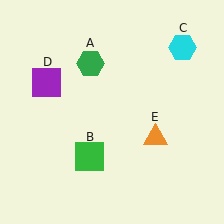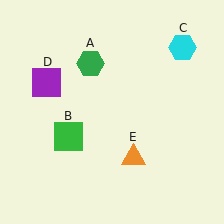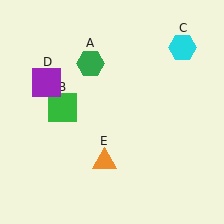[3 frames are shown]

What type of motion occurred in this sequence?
The green square (object B), orange triangle (object E) rotated clockwise around the center of the scene.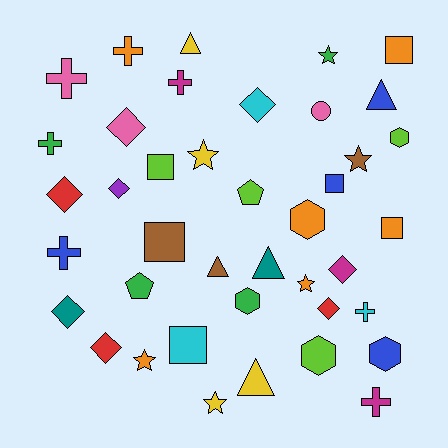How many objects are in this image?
There are 40 objects.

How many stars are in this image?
There are 6 stars.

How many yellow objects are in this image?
There are 4 yellow objects.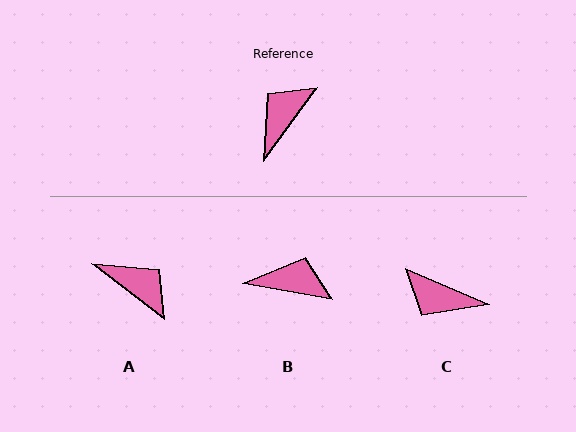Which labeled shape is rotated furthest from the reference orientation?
C, about 102 degrees away.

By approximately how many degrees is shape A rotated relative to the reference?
Approximately 91 degrees clockwise.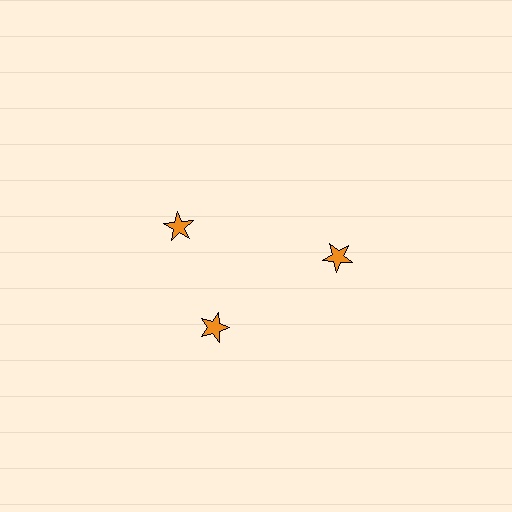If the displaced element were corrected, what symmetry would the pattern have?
It would have 3-fold rotational symmetry — the pattern would map onto itself every 120 degrees.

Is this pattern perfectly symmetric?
No. The 3 orange stars are arranged in a ring, but one element near the 11 o'clock position is rotated out of alignment along the ring, breaking the 3-fold rotational symmetry.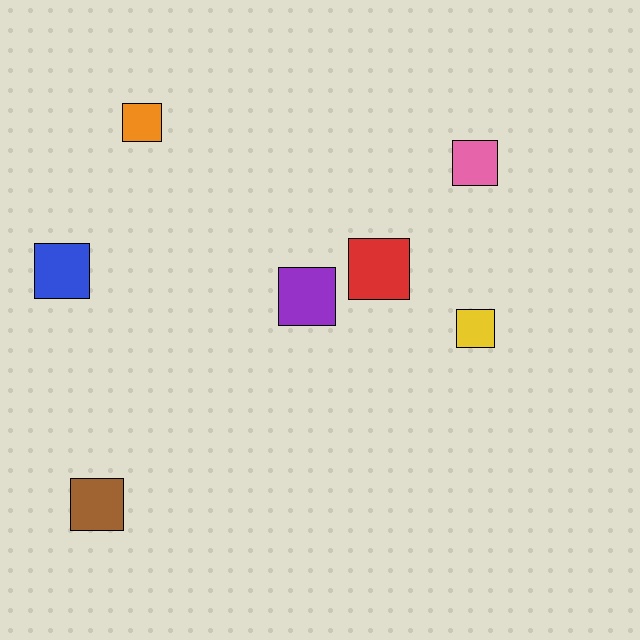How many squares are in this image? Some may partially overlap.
There are 7 squares.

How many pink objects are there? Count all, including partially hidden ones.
There is 1 pink object.